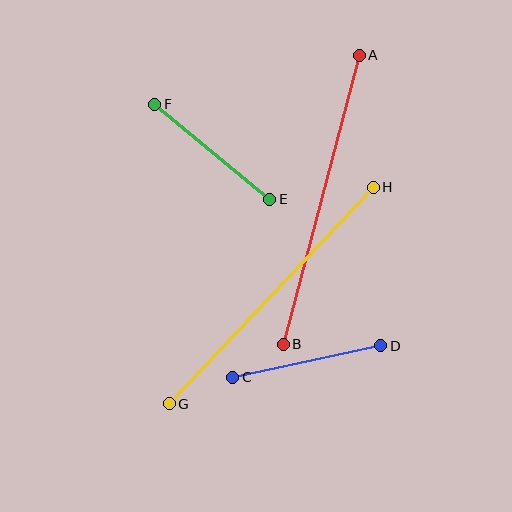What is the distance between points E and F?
The distance is approximately 149 pixels.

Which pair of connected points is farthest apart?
Points A and B are farthest apart.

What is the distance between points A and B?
The distance is approximately 299 pixels.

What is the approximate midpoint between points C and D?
The midpoint is at approximately (307, 362) pixels.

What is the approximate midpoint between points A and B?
The midpoint is at approximately (321, 200) pixels.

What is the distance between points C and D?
The distance is approximately 151 pixels.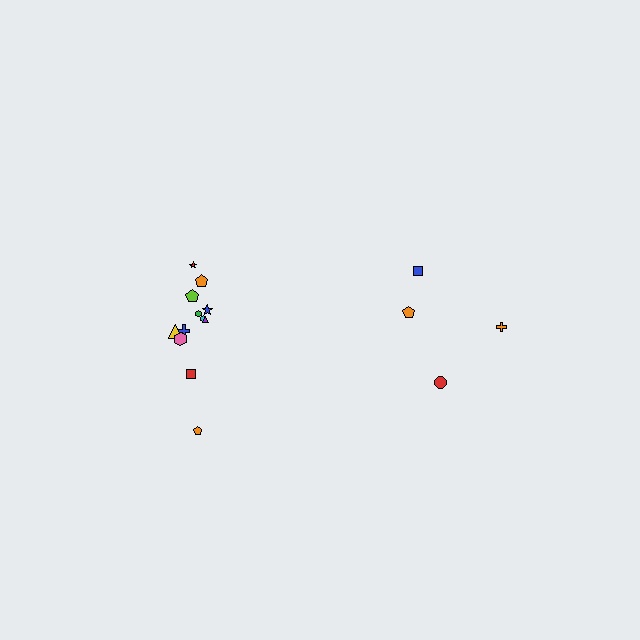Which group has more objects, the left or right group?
The left group.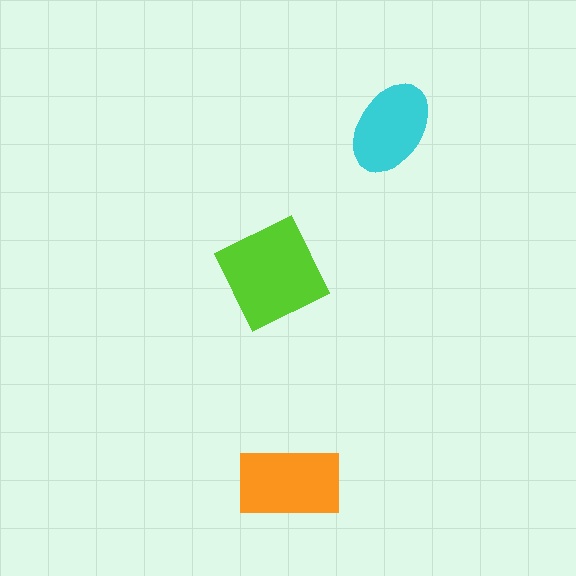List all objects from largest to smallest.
The lime square, the orange rectangle, the cyan ellipse.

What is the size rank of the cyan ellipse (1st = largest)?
3rd.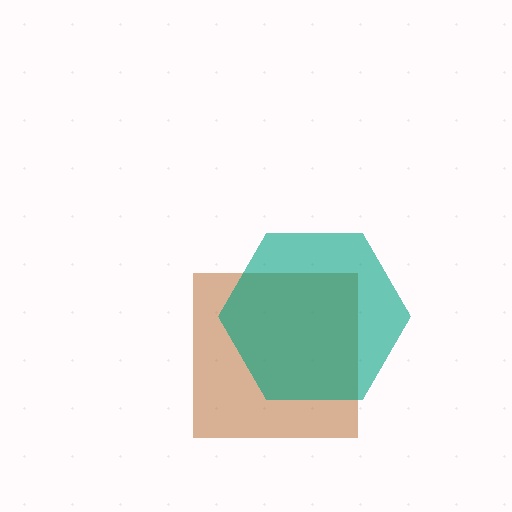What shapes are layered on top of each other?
The layered shapes are: a brown square, a teal hexagon.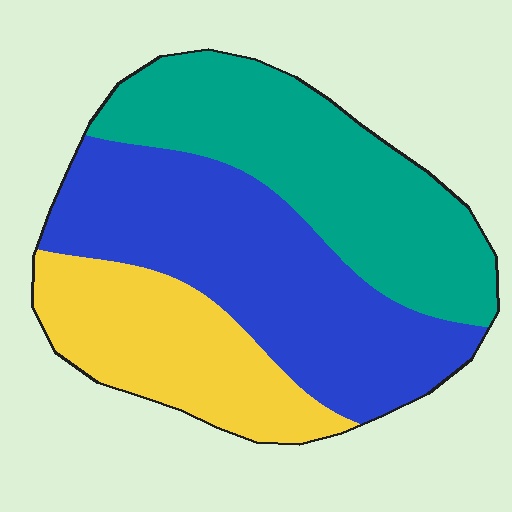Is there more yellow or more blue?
Blue.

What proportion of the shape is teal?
Teal takes up about three eighths (3/8) of the shape.